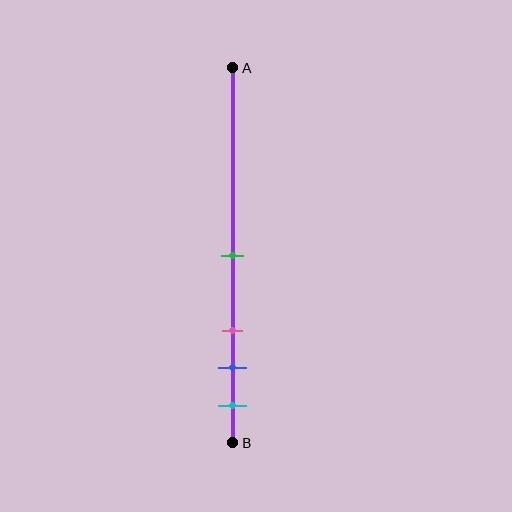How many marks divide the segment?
There are 4 marks dividing the segment.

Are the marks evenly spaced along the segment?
No, the marks are not evenly spaced.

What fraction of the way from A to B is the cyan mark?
The cyan mark is approximately 90% (0.9) of the way from A to B.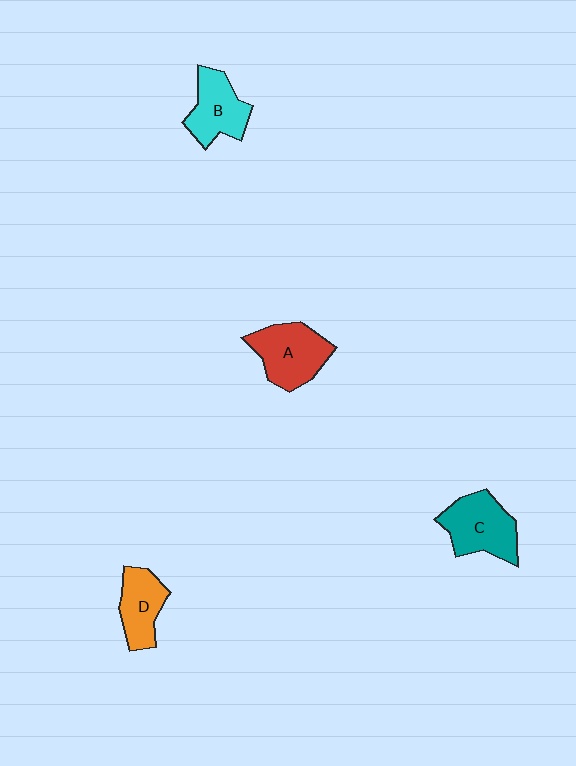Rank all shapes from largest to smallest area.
From largest to smallest: C (teal), A (red), B (cyan), D (orange).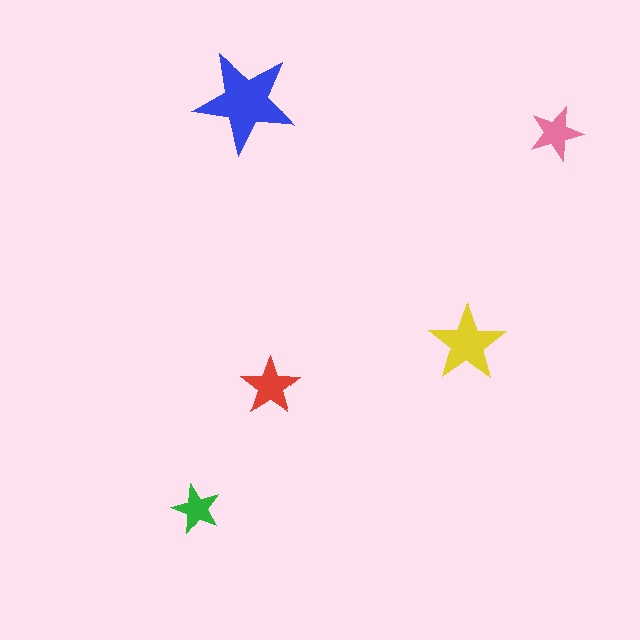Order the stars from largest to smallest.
the blue one, the yellow one, the red one, the pink one, the green one.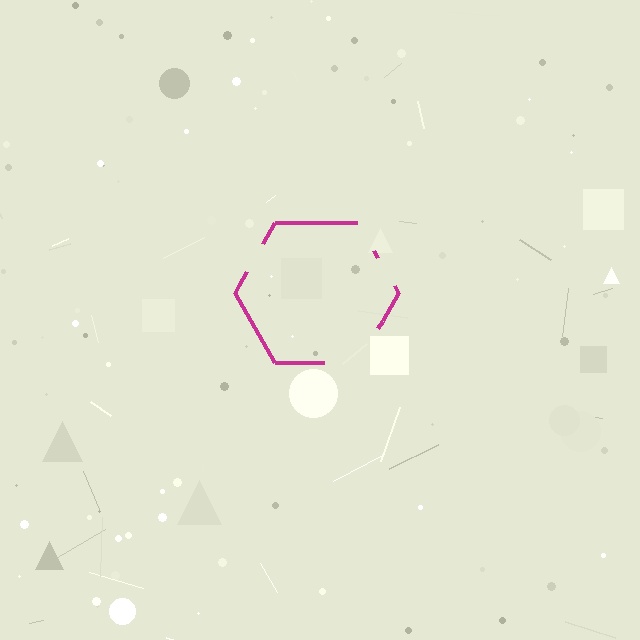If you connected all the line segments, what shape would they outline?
They would outline a hexagon.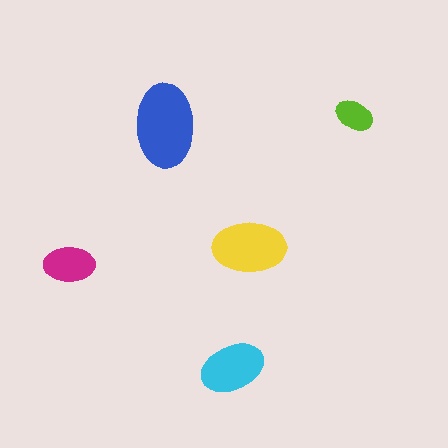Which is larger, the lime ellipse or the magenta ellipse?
The magenta one.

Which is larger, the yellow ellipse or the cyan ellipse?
The yellow one.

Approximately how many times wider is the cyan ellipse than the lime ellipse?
About 1.5 times wider.